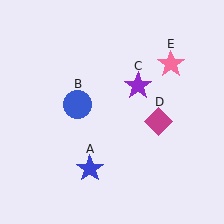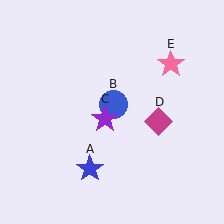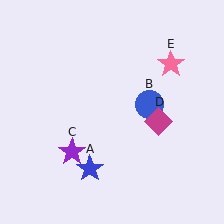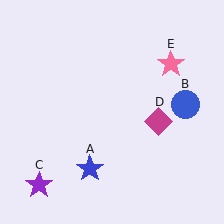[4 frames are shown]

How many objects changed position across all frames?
2 objects changed position: blue circle (object B), purple star (object C).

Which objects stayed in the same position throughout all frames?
Blue star (object A) and magenta diamond (object D) and pink star (object E) remained stationary.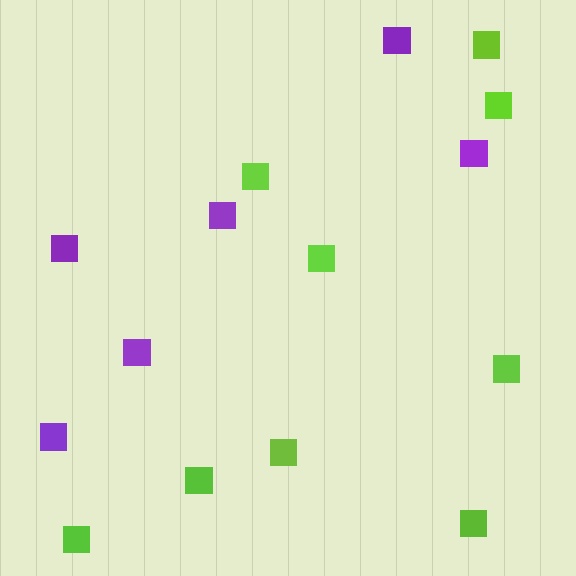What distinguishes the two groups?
There are 2 groups: one group of lime squares (9) and one group of purple squares (6).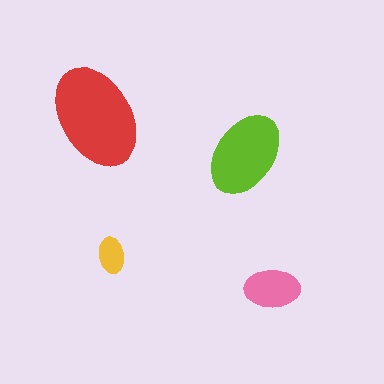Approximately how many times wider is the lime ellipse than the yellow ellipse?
About 2.5 times wider.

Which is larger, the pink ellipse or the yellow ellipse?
The pink one.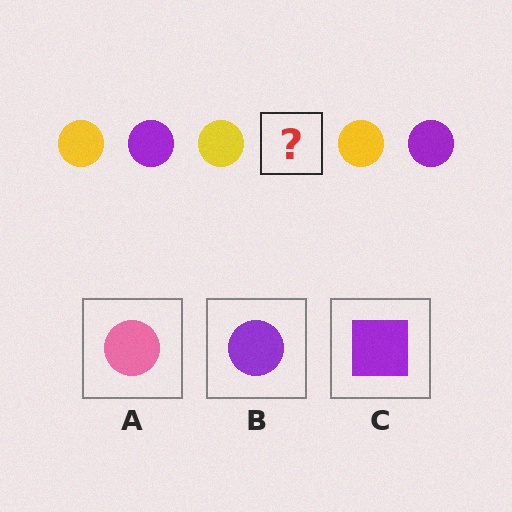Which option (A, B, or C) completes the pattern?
B.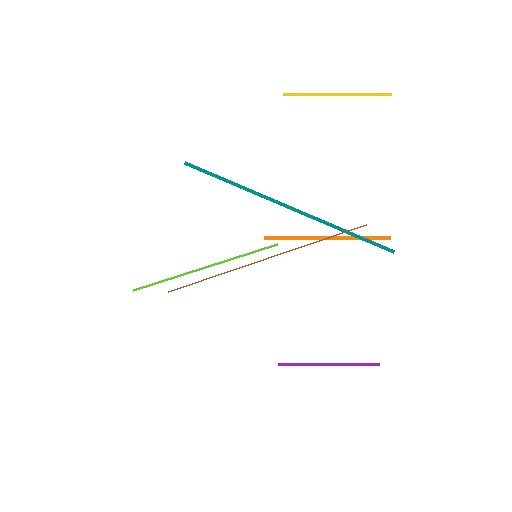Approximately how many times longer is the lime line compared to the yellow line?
The lime line is approximately 1.4 times the length of the yellow line.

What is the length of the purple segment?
The purple segment is approximately 101 pixels long.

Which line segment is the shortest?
The purple line is the shortest at approximately 101 pixels.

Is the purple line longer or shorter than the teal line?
The teal line is longer than the purple line.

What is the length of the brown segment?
The brown segment is approximately 209 pixels long.